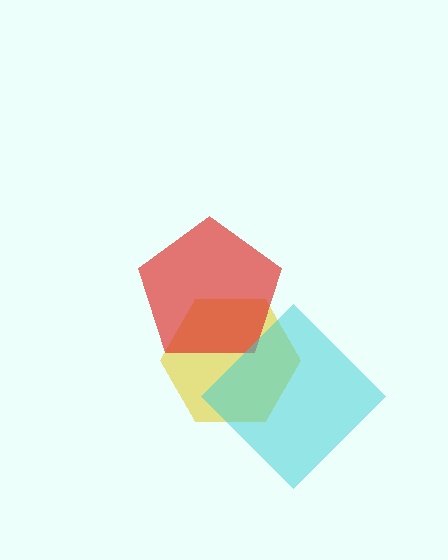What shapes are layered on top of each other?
The layered shapes are: a yellow hexagon, a red pentagon, a cyan diamond.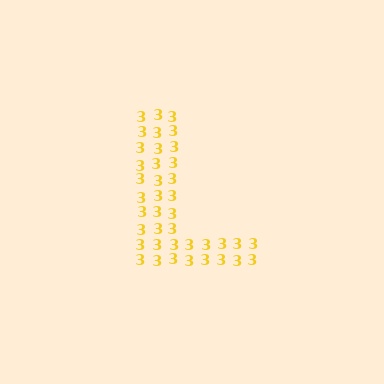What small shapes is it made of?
It is made of small digit 3's.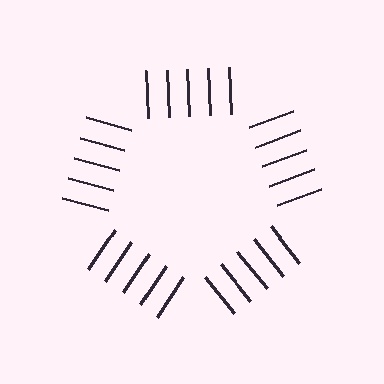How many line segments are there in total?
25 — 5 along each of the 5 edges.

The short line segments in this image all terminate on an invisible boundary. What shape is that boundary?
An illusory pentagon — the line segments terminate on its edges but no continuous stroke is drawn.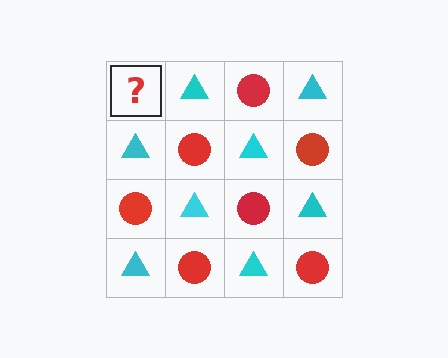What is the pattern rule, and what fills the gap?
The rule is that it alternates red circle and cyan triangle in a checkerboard pattern. The gap should be filled with a red circle.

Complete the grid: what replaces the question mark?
The question mark should be replaced with a red circle.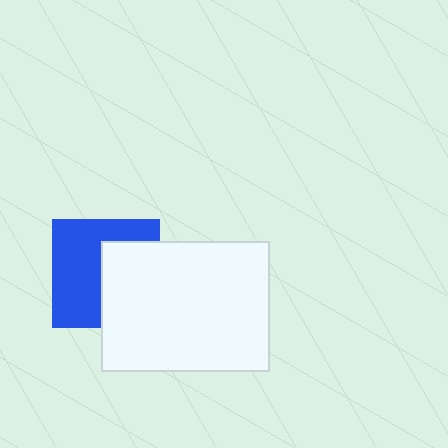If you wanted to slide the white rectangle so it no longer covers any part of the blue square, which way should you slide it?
Slide it right — that is the most direct way to separate the two shapes.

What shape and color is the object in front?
The object in front is a white rectangle.